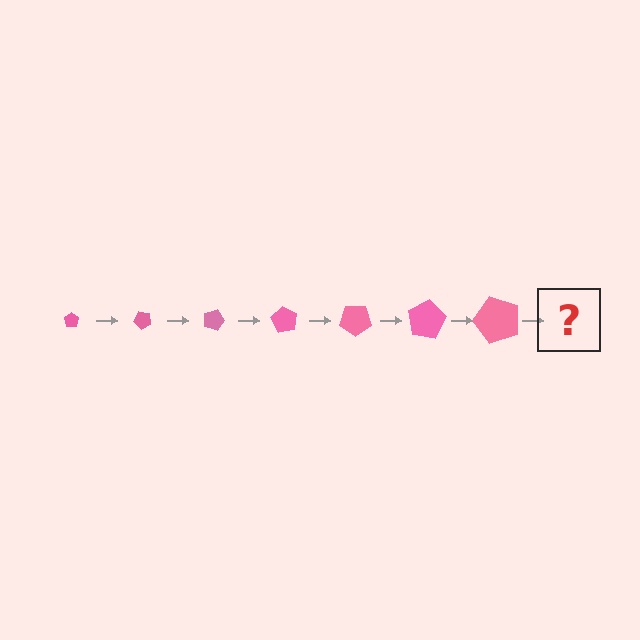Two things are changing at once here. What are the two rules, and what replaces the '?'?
The two rules are that the pentagon grows larger each step and it rotates 45 degrees each step. The '?' should be a pentagon, larger than the previous one and rotated 315 degrees from the start.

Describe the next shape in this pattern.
It should be a pentagon, larger than the previous one and rotated 315 degrees from the start.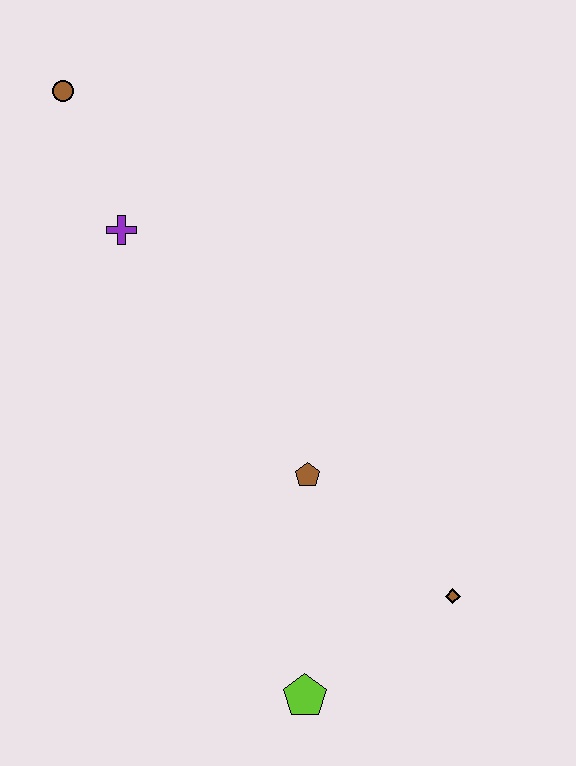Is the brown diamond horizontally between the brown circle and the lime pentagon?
No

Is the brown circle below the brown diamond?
No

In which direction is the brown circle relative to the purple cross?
The brown circle is above the purple cross.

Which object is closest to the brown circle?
The purple cross is closest to the brown circle.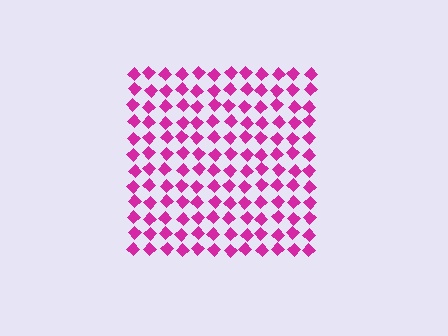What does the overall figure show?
The overall figure shows a square.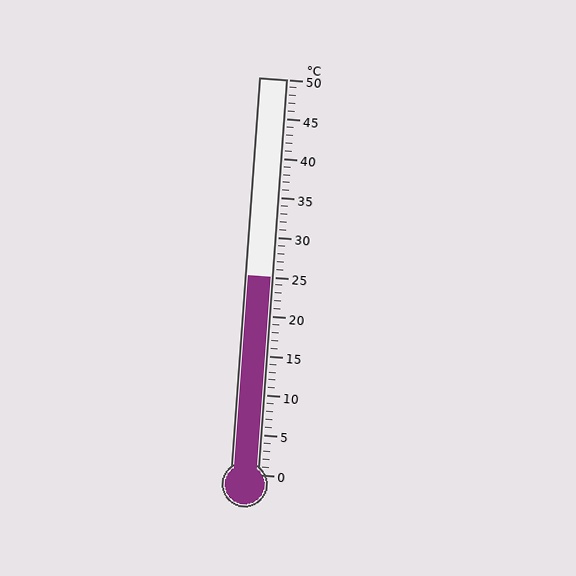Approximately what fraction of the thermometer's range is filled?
The thermometer is filled to approximately 50% of its range.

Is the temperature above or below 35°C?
The temperature is below 35°C.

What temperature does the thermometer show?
The thermometer shows approximately 25°C.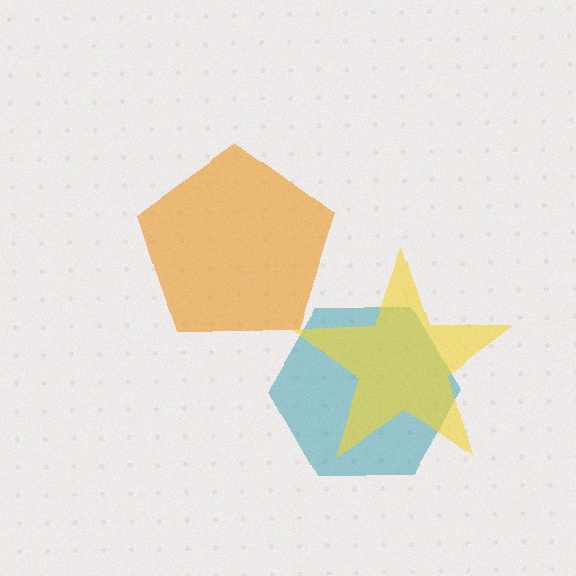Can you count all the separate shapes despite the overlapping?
Yes, there are 3 separate shapes.